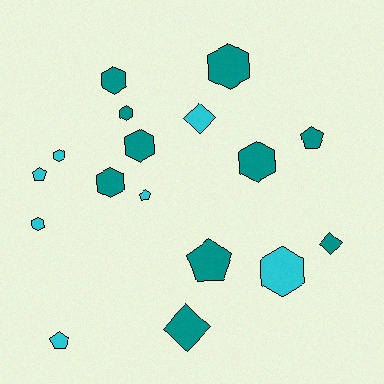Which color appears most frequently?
Teal, with 10 objects.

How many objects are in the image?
There are 17 objects.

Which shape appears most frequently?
Hexagon, with 9 objects.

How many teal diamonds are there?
There are 2 teal diamonds.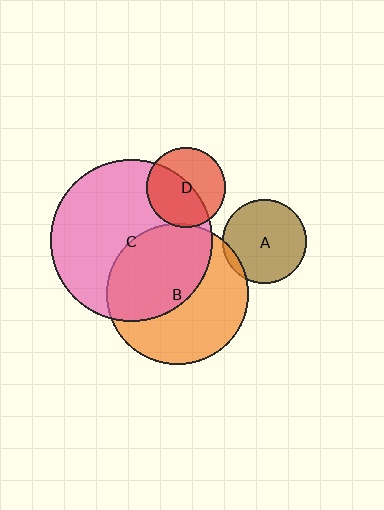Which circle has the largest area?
Circle C (pink).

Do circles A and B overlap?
Yes.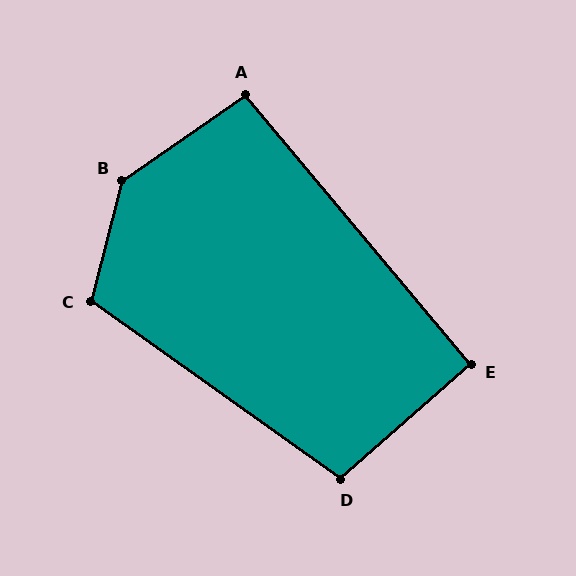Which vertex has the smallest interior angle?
E, at approximately 91 degrees.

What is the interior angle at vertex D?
Approximately 103 degrees (obtuse).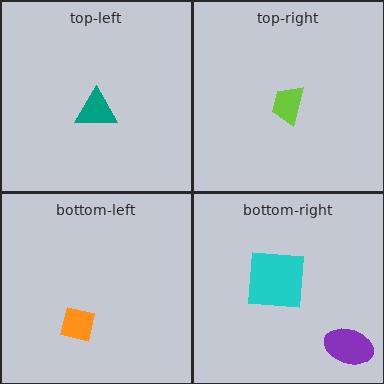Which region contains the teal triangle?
The top-left region.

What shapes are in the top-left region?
The teal triangle.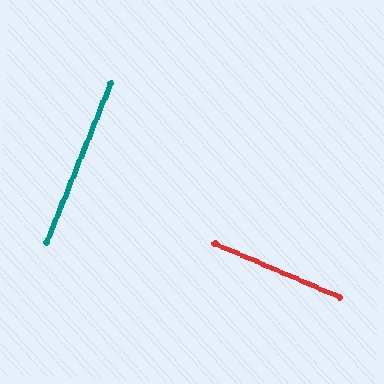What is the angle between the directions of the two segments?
Approximately 89 degrees.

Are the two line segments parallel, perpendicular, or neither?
Perpendicular — they meet at approximately 89°.